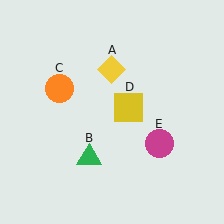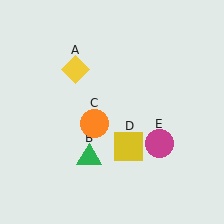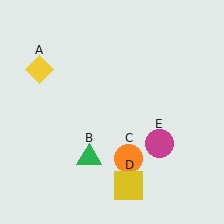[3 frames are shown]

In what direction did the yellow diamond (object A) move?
The yellow diamond (object A) moved left.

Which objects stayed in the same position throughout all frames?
Green triangle (object B) and magenta circle (object E) remained stationary.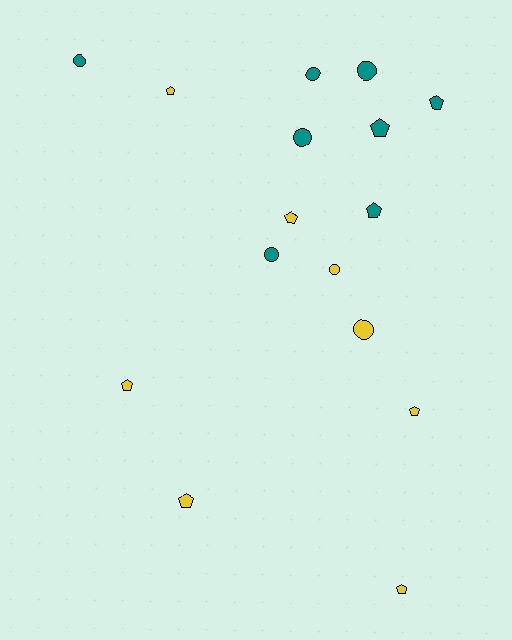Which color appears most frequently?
Yellow, with 8 objects.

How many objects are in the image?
There are 16 objects.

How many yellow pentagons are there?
There are 6 yellow pentagons.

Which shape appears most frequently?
Pentagon, with 9 objects.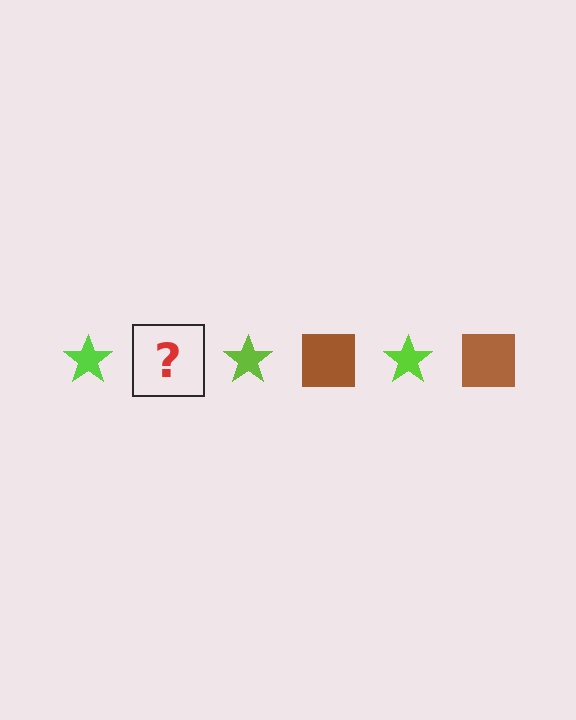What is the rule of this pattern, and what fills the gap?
The rule is that the pattern alternates between lime star and brown square. The gap should be filled with a brown square.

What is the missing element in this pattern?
The missing element is a brown square.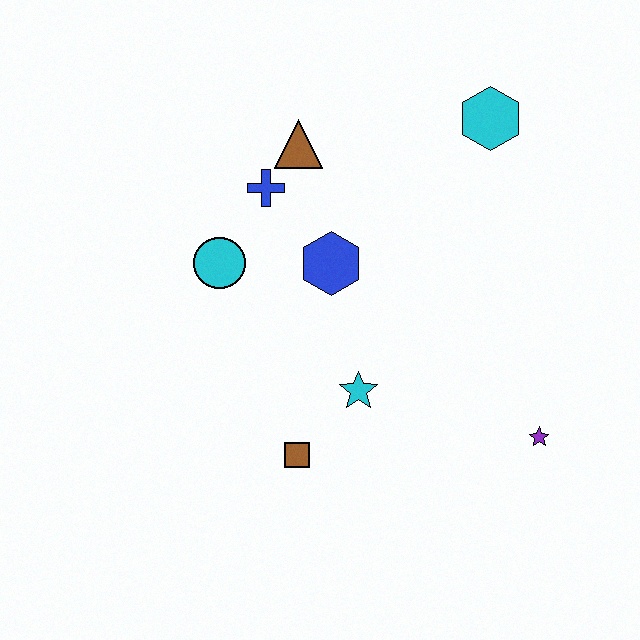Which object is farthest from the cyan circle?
The purple star is farthest from the cyan circle.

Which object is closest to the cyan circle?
The blue cross is closest to the cyan circle.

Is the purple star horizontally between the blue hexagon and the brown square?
No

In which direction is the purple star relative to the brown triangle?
The purple star is below the brown triangle.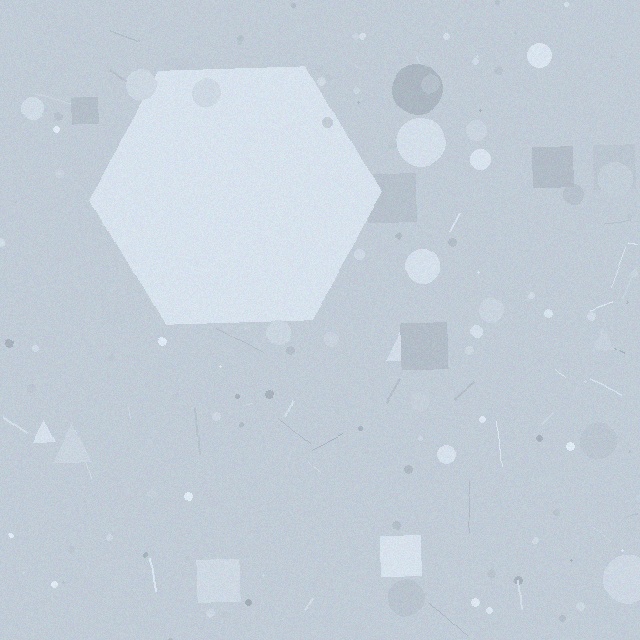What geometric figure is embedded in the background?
A hexagon is embedded in the background.